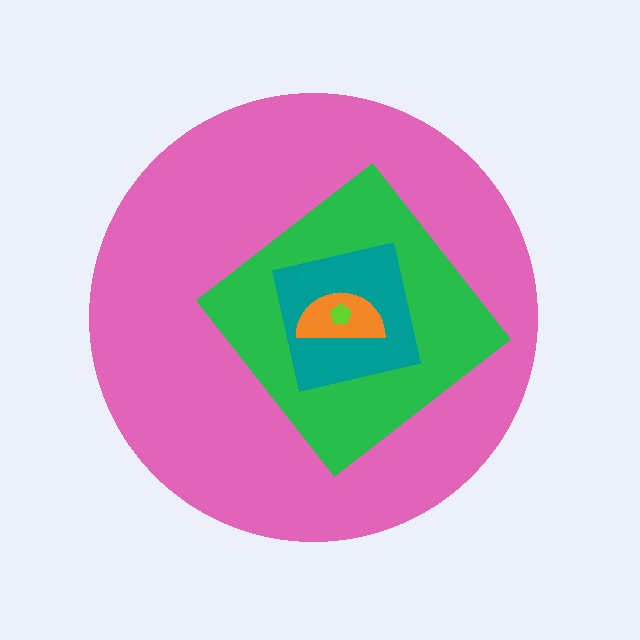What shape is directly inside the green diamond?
The teal square.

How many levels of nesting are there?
5.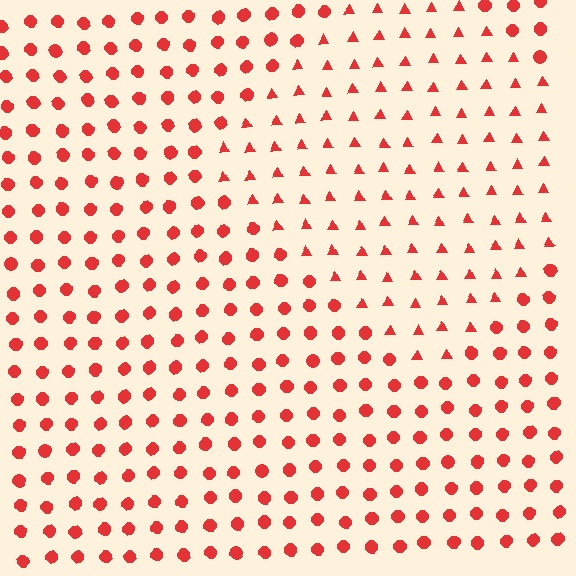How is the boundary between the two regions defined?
The boundary is defined by a change in element shape: triangles inside vs. circles outside. All elements share the same color and spacing.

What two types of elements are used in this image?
The image uses triangles inside the diamond region and circles outside it.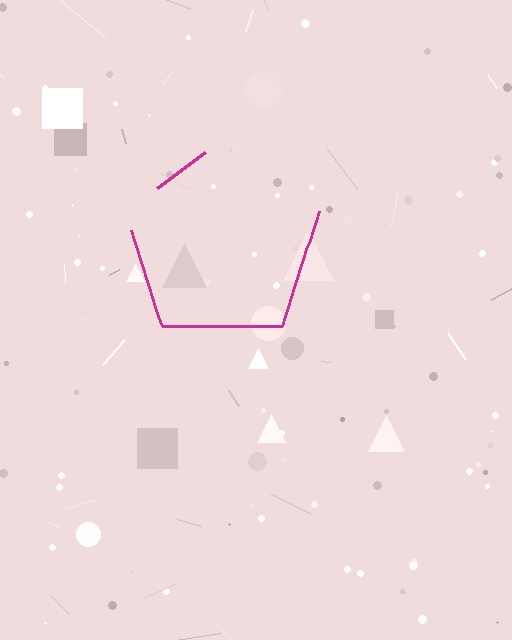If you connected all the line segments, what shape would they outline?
They would outline a pentagon.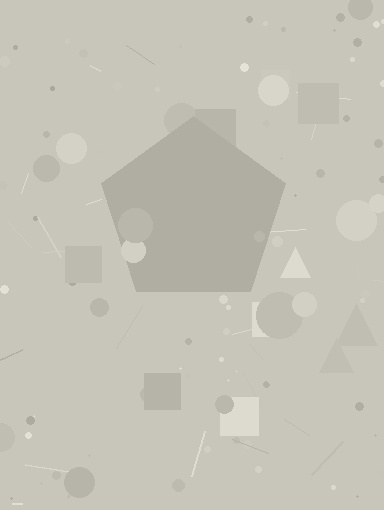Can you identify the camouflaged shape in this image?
The camouflaged shape is a pentagon.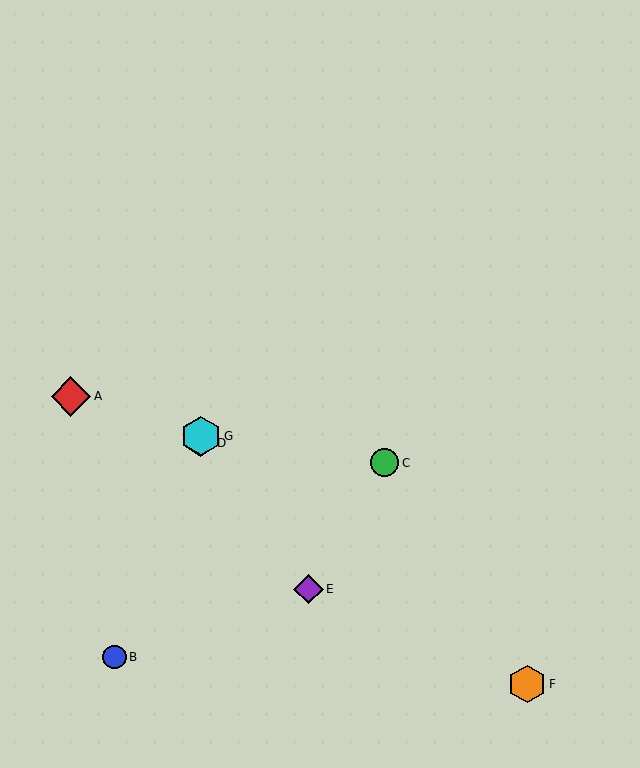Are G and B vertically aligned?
No, G is at x≈201 and B is at x≈114.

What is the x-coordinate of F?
Object F is at x≈527.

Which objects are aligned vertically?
Objects D, G are aligned vertically.